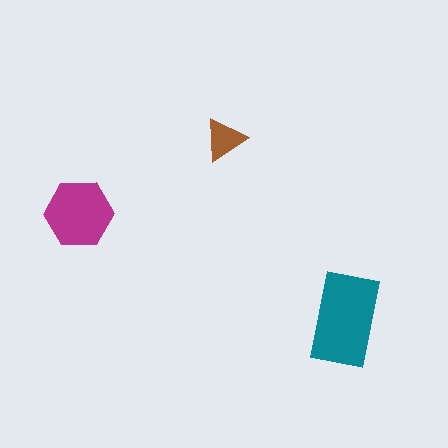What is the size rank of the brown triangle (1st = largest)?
3rd.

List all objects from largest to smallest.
The teal rectangle, the magenta hexagon, the brown triangle.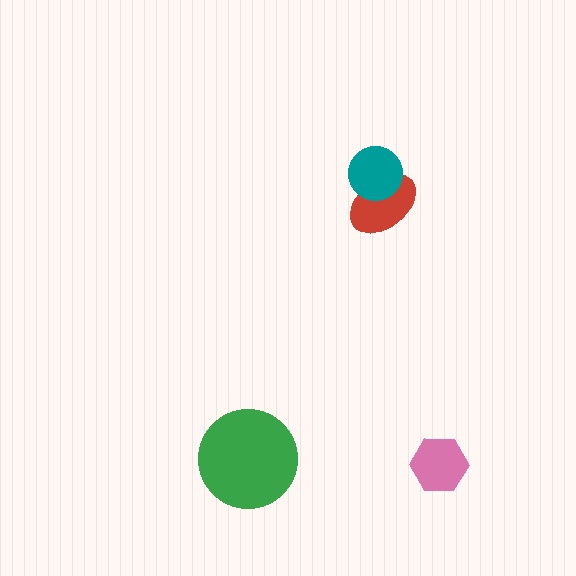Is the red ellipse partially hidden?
Yes, it is partially covered by another shape.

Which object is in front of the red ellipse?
The teal circle is in front of the red ellipse.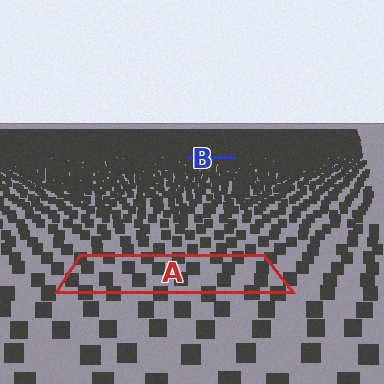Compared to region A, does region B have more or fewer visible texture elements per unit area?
Region B has more texture elements per unit area — they are packed more densely because it is farther away.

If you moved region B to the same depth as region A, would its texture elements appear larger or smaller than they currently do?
They would appear larger. At a closer depth, the same texture elements are projected at a bigger on-screen size.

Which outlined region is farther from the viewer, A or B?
Region B is farther from the viewer — the texture elements inside it appear smaller and more densely packed.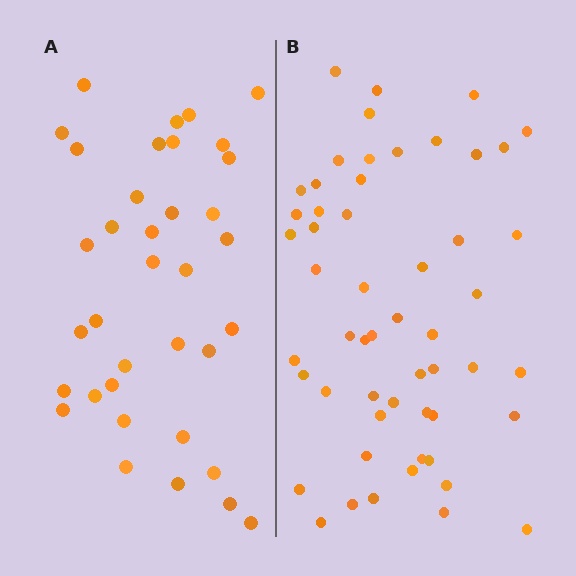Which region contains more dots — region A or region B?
Region B (the right region) has more dots.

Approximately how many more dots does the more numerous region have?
Region B has approximately 20 more dots than region A.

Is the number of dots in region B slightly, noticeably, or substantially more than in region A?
Region B has substantially more. The ratio is roughly 1.5 to 1.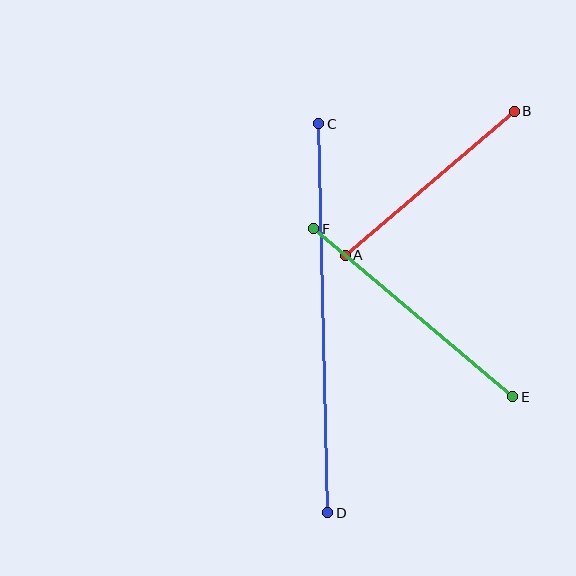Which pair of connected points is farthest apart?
Points C and D are farthest apart.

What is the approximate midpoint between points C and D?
The midpoint is at approximately (323, 318) pixels.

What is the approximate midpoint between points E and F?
The midpoint is at approximately (413, 313) pixels.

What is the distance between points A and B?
The distance is approximately 222 pixels.